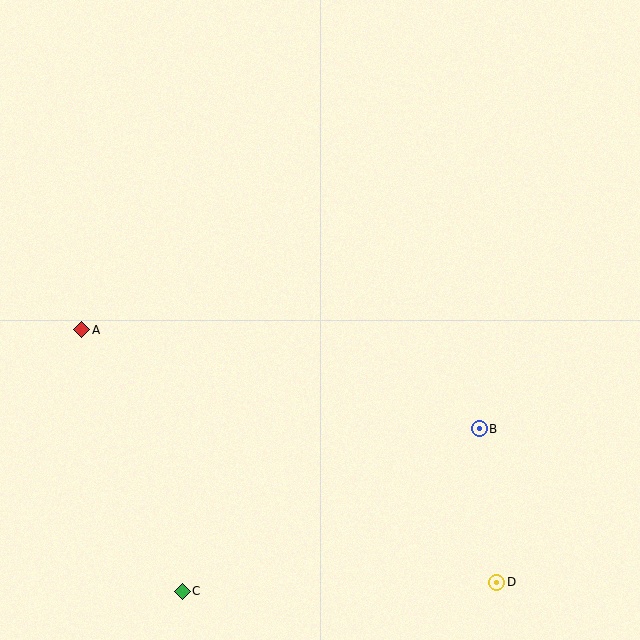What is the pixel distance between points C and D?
The distance between C and D is 314 pixels.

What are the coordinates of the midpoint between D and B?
The midpoint between D and B is at (488, 506).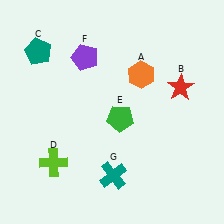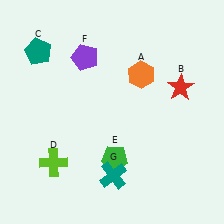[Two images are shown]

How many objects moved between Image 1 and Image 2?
1 object moved between the two images.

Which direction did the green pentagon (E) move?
The green pentagon (E) moved down.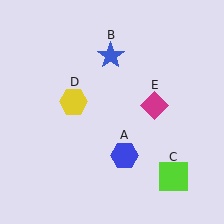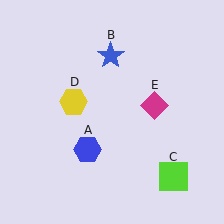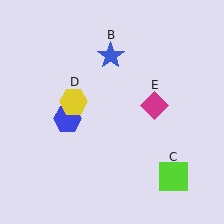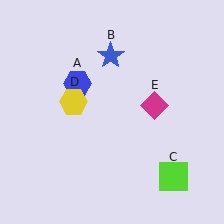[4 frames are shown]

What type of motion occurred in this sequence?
The blue hexagon (object A) rotated clockwise around the center of the scene.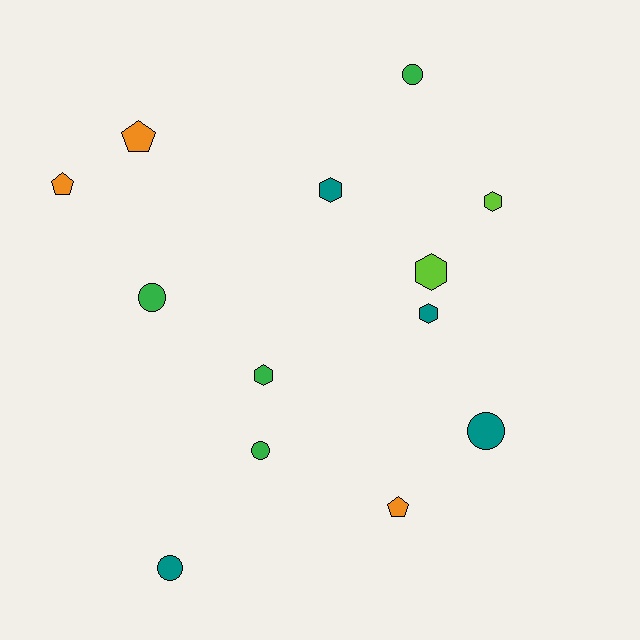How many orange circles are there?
There are no orange circles.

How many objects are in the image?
There are 13 objects.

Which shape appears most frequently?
Hexagon, with 5 objects.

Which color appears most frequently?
Green, with 4 objects.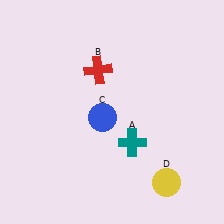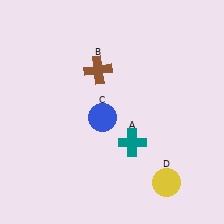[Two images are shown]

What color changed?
The cross (B) changed from red in Image 1 to brown in Image 2.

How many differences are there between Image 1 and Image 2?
There is 1 difference between the two images.